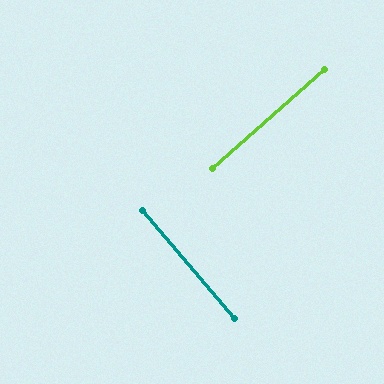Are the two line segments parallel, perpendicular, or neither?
Perpendicular — they meet at approximately 89°.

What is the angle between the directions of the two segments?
Approximately 89 degrees.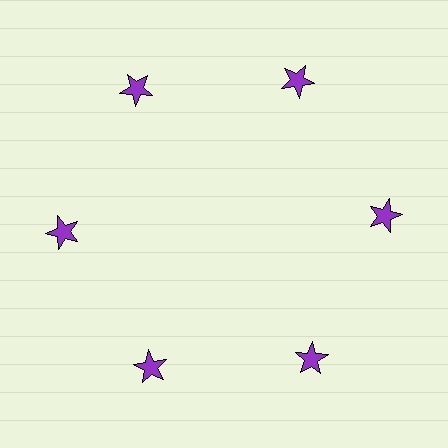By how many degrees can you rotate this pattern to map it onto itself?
The pattern maps onto itself every 60 degrees of rotation.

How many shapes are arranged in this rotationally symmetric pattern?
There are 6 shapes, arranged in 6 groups of 1.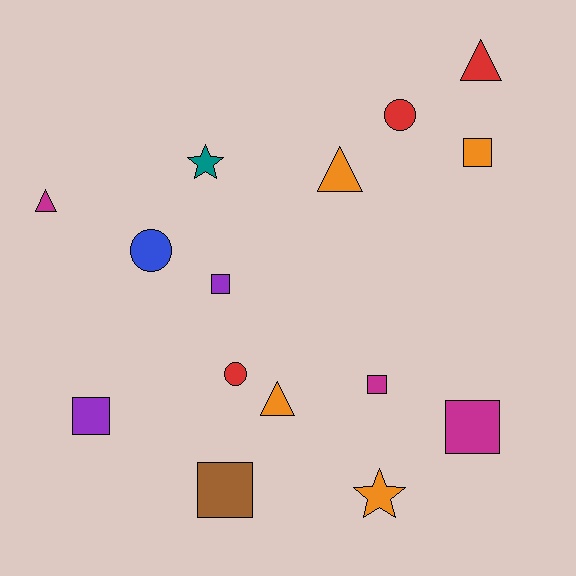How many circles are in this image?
There are 3 circles.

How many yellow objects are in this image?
There are no yellow objects.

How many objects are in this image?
There are 15 objects.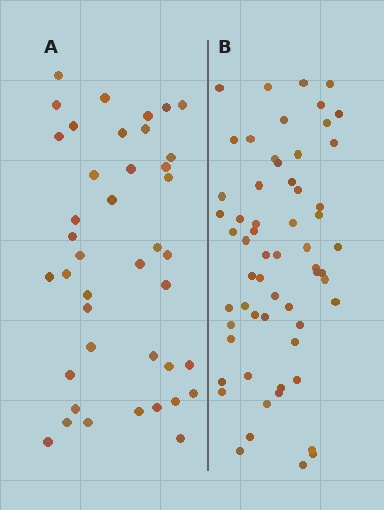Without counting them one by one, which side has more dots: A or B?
Region B (the right region) has more dots.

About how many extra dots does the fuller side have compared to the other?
Region B has approximately 20 more dots than region A.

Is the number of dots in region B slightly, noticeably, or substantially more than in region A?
Region B has substantially more. The ratio is roughly 1.5 to 1.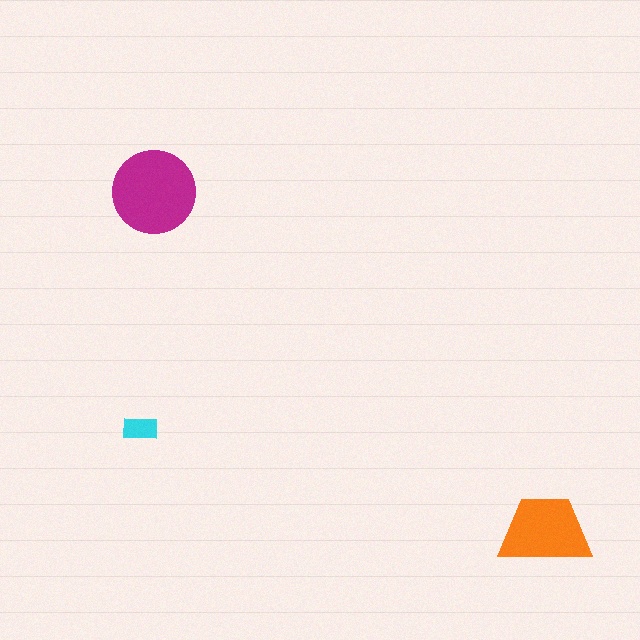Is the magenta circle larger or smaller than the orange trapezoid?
Larger.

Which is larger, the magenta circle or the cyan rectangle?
The magenta circle.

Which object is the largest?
The magenta circle.